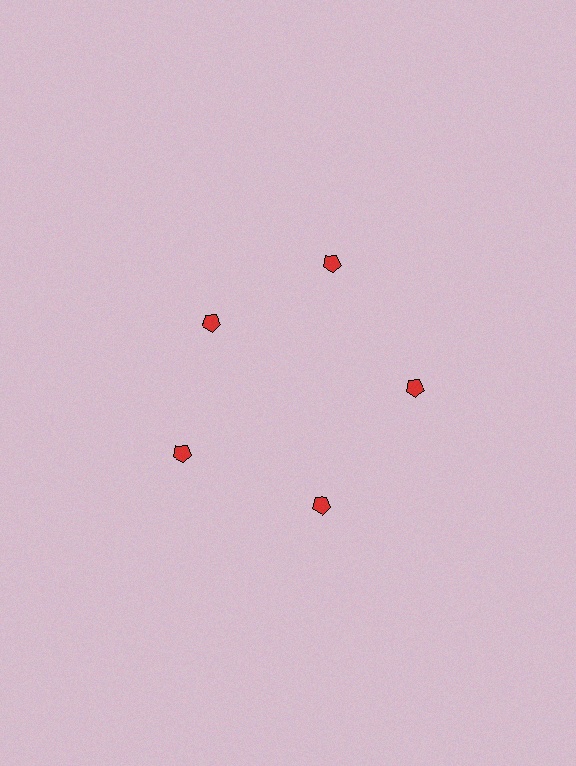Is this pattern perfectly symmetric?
No. The 5 red pentagons are arranged in a ring, but one element near the 10 o'clock position is pulled inward toward the center, breaking the 5-fold rotational symmetry.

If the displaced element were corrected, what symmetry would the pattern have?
It would have 5-fold rotational symmetry — the pattern would map onto itself every 72 degrees.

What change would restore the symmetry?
The symmetry would be restored by moving it outward, back onto the ring so that all 5 pentagons sit at equal angles and equal distance from the center.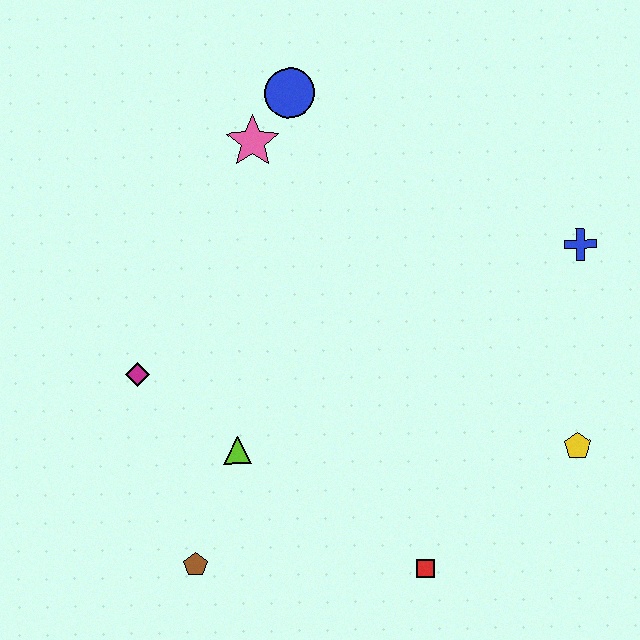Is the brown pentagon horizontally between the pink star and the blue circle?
No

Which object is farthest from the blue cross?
The brown pentagon is farthest from the blue cross.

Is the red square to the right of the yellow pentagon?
No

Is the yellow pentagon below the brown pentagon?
No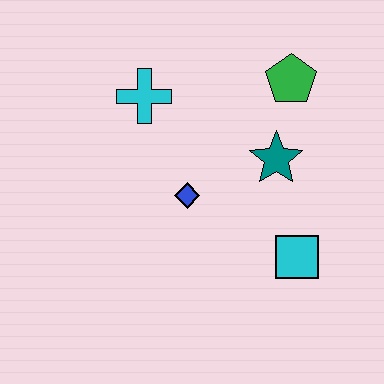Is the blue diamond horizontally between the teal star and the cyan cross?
Yes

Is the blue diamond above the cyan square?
Yes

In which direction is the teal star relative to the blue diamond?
The teal star is to the right of the blue diamond.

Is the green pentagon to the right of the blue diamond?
Yes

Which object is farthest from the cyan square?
The cyan cross is farthest from the cyan square.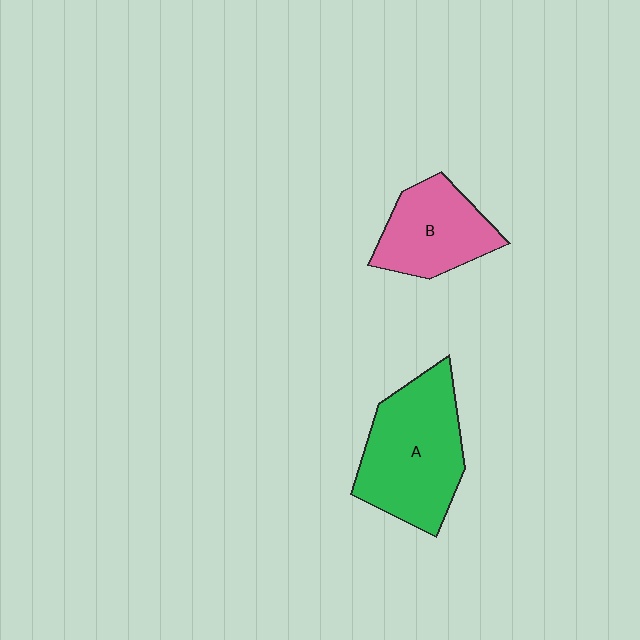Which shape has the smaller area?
Shape B (pink).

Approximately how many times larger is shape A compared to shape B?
Approximately 1.5 times.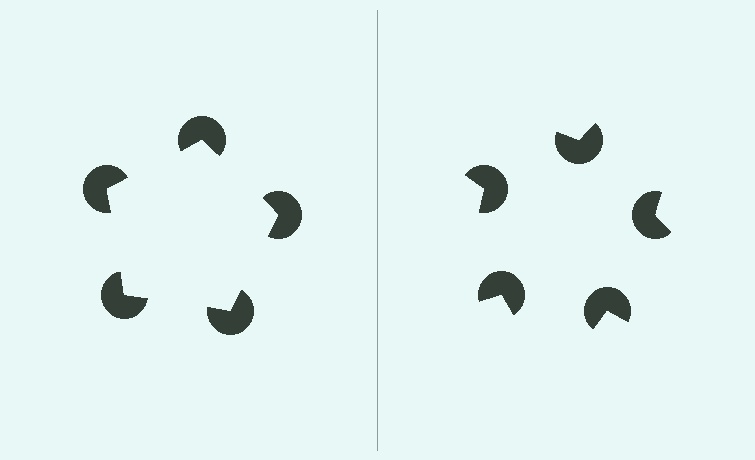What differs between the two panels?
The pac-man discs are positioned identically on both sides; only the wedge orientations differ. On the left they align to a pentagon; on the right they are misaligned.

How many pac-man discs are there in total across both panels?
10 — 5 on each side.